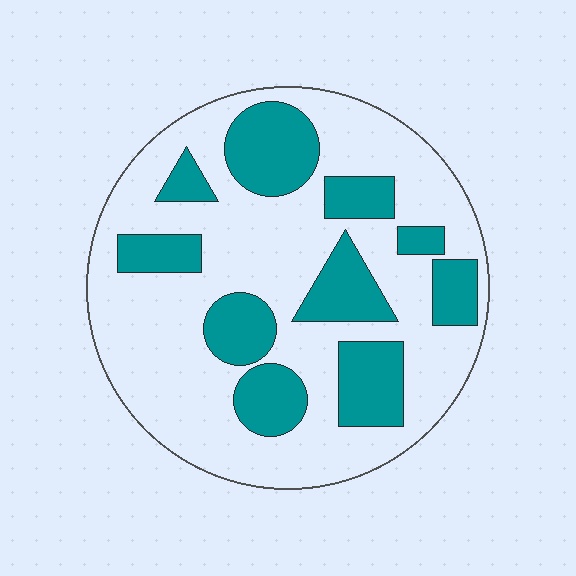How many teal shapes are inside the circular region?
10.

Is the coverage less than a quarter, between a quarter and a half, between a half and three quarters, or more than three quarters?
Between a quarter and a half.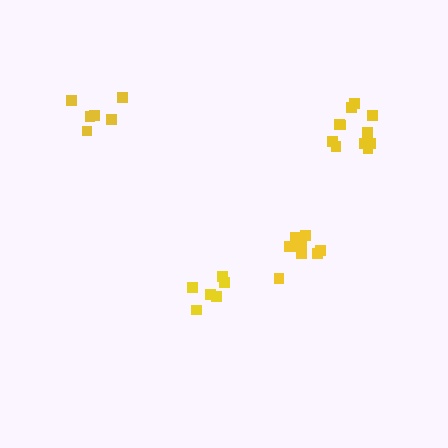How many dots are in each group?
Group 1: 9 dots, Group 2: 12 dots, Group 3: 6 dots, Group 4: 6 dots (33 total).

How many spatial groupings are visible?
There are 4 spatial groupings.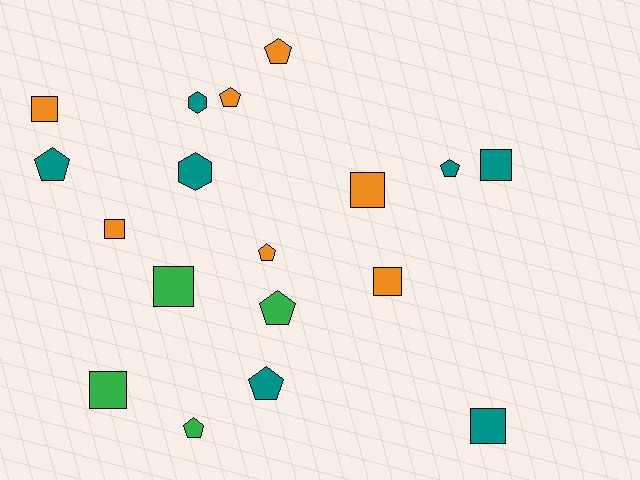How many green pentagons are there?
There are 2 green pentagons.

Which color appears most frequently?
Orange, with 7 objects.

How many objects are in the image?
There are 18 objects.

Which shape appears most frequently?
Pentagon, with 8 objects.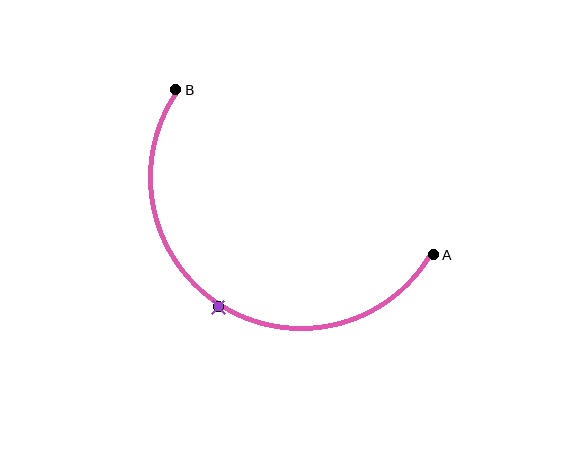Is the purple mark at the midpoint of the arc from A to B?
Yes. The purple mark lies on the arc at equal arc-length from both A and B — it is the arc midpoint.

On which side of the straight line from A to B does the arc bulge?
The arc bulges below the straight line connecting A and B.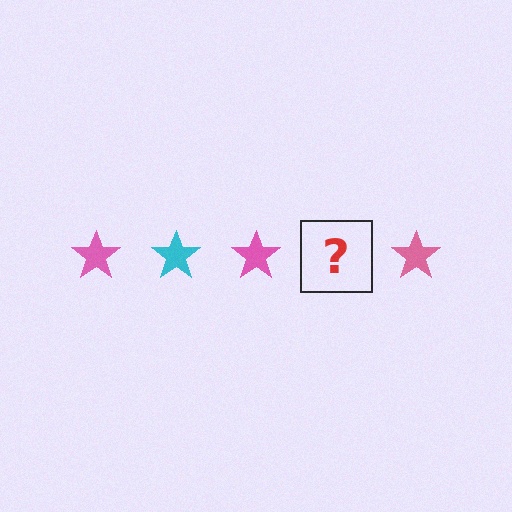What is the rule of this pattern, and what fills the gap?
The rule is that the pattern cycles through pink, cyan stars. The gap should be filled with a cyan star.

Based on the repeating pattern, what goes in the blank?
The blank should be a cyan star.